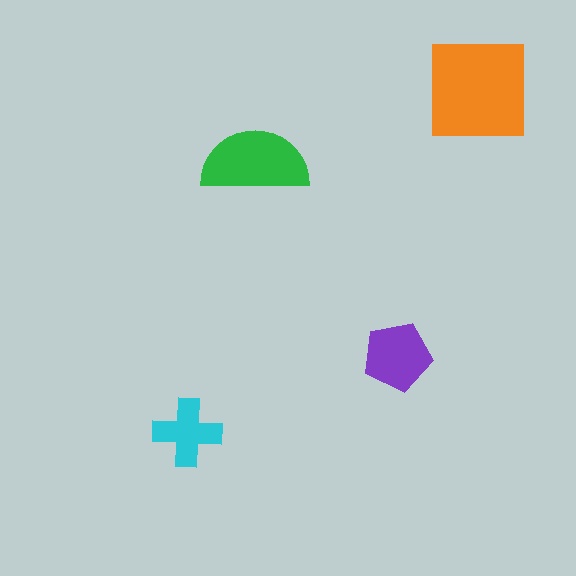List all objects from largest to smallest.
The orange square, the green semicircle, the purple pentagon, the cyan cross.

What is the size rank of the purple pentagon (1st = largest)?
3rd.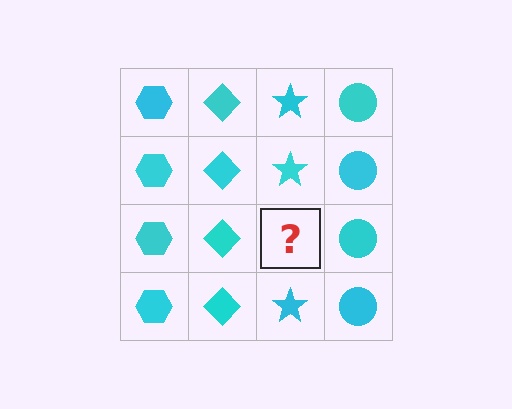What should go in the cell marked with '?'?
The missing cell should contain a cyan star.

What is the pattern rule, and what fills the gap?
The rule is that each column has a consistent shape. The gap should be filled with a cyan star.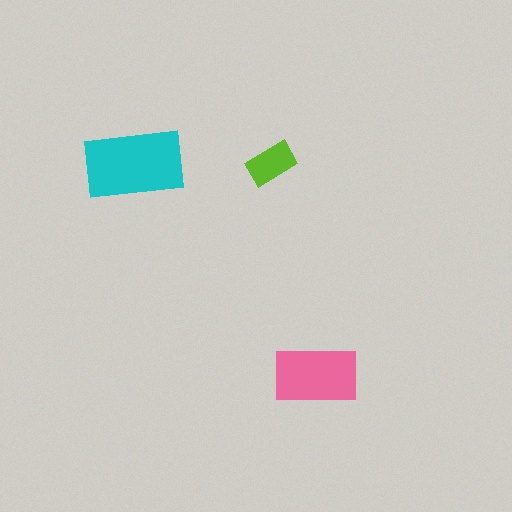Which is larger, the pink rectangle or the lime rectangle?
The pink one.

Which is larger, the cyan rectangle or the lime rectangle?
The cyan one.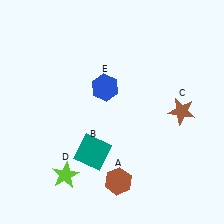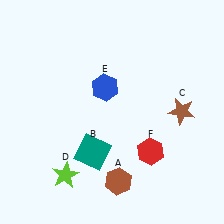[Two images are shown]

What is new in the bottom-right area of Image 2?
A red hexagon (F) was added in the bottom-right area of Image 2.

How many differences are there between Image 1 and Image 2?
There is 1 difference between the two images.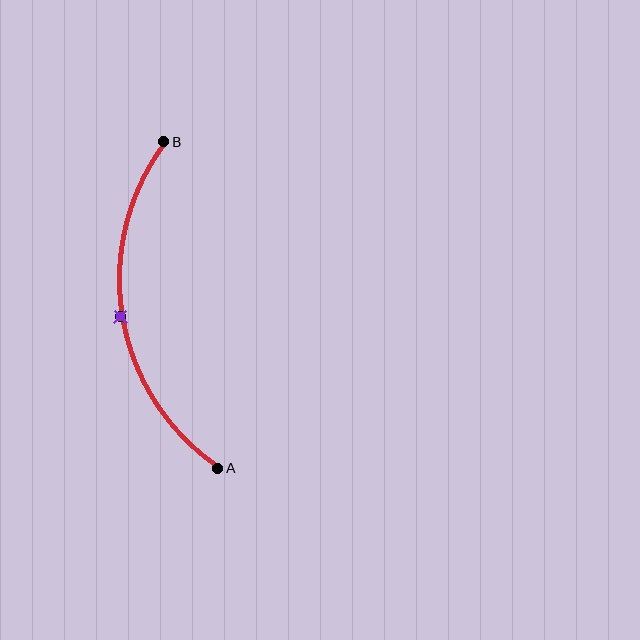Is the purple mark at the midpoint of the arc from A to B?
Yes. The purple mark lies on the arc at equal arc-length from both A and B — it is the arc midpoint.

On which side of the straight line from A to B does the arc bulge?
The arc bulges to the left of the straight line connecting A and B.